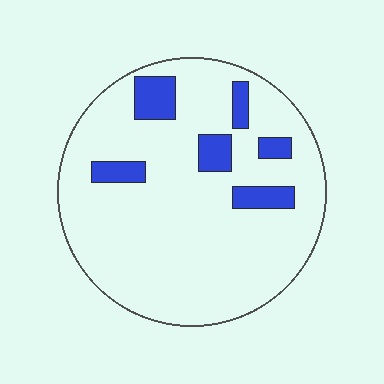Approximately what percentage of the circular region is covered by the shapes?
Approximately 15%.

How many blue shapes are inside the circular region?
6.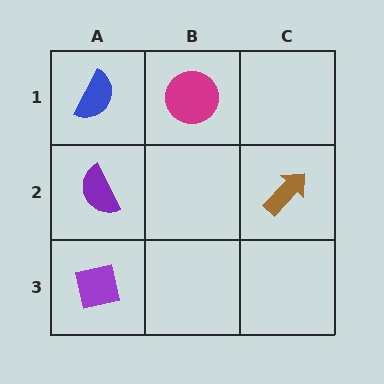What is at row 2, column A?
A purple semicircle.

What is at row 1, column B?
A magenta circle.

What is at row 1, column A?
A blue semicircle.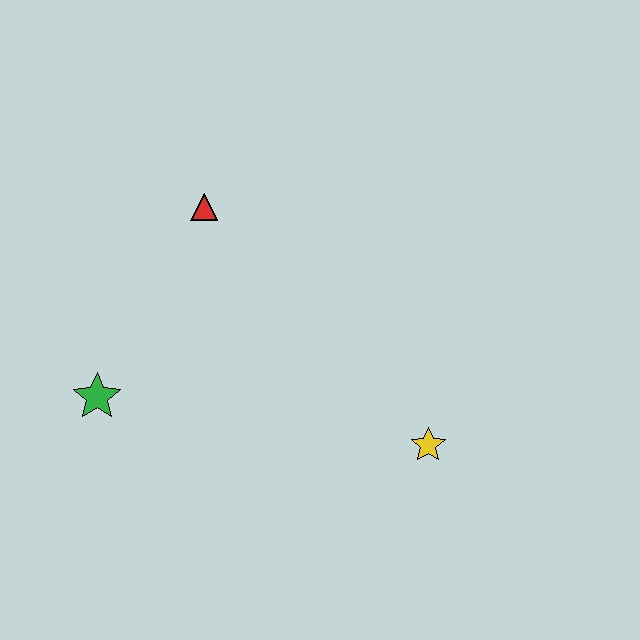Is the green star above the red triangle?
No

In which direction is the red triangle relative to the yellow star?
The red triangle is above the yellow star.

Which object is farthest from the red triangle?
The yellow star is farthest from the red triangle.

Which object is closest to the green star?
The red triangle is closest to the green star.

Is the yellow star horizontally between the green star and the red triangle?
No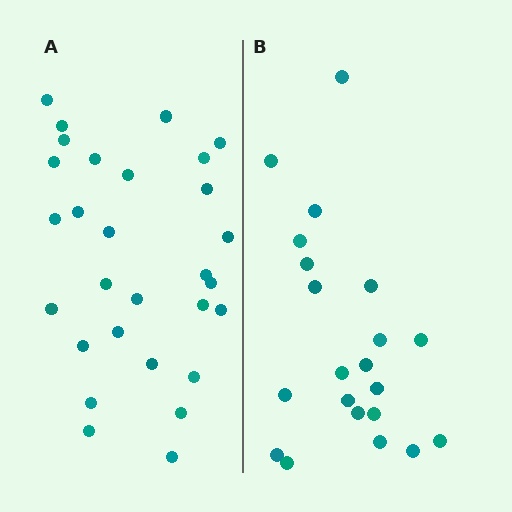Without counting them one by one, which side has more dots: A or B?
Region A (the left region) has more dots.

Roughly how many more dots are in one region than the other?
Region A has roughly 8 or so more dots than region B.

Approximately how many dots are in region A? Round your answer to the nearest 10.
About 30 dots. (The exact count is 29, which rounds to 30.)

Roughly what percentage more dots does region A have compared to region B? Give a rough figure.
About 40% more.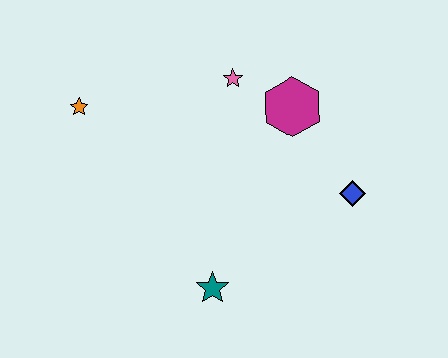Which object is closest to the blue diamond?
The magenta hexagon is closest to the blue diamond.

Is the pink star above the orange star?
Yes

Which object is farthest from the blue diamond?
The orange star is farthest from the blue diamond.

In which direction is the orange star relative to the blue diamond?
The orange star is to the left of the blue diamond.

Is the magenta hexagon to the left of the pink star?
No